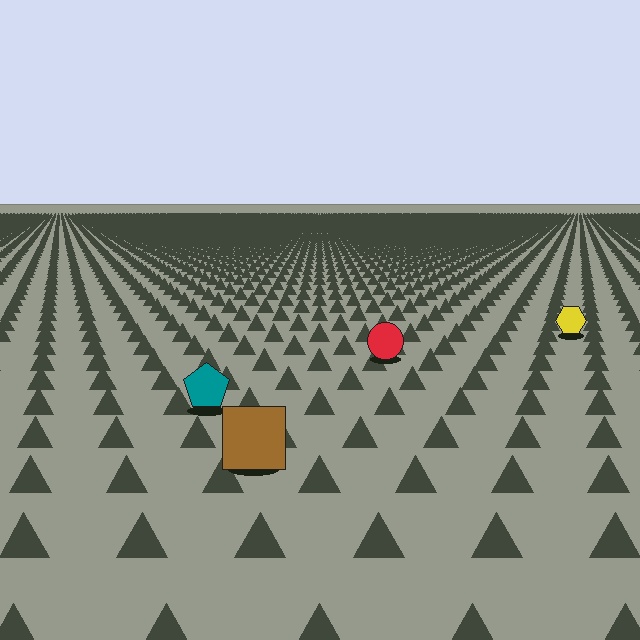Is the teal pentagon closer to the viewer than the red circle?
Yes. The teal pentagon is closer — you can tell from the texture gradient: the ground texture is coarser near it.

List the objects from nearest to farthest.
From nearest to farthest: the brown square, the teal pentagon, the red circle, the yellow hexagon.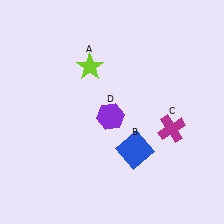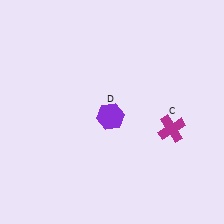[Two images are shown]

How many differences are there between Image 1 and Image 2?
There are 2 differences between the two images.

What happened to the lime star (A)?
The lime star (A) was removed in Image 2. It was in the top-left area of Image 1.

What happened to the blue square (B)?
The blue square (B) was removed in Image 2. It was in the bottom-right area of Image 1.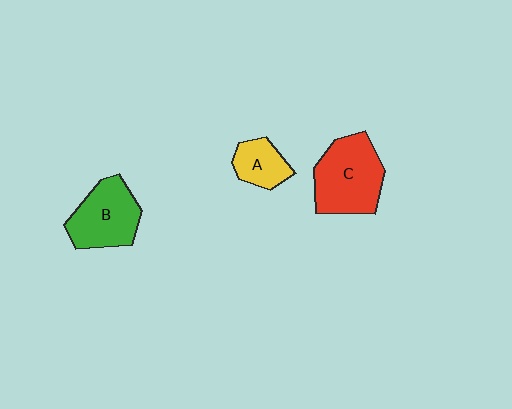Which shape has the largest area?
Shape C (red).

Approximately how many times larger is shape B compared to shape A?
Approximately 1.8 times.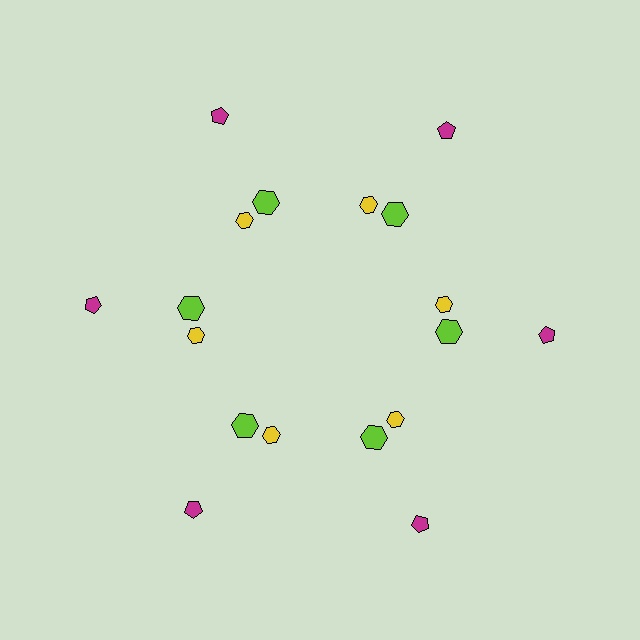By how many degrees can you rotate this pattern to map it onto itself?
The pattern maps onto itself every 60 degrees of rotation.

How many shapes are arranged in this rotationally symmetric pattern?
There are 18 shapes, arranged in 6 groups of 3.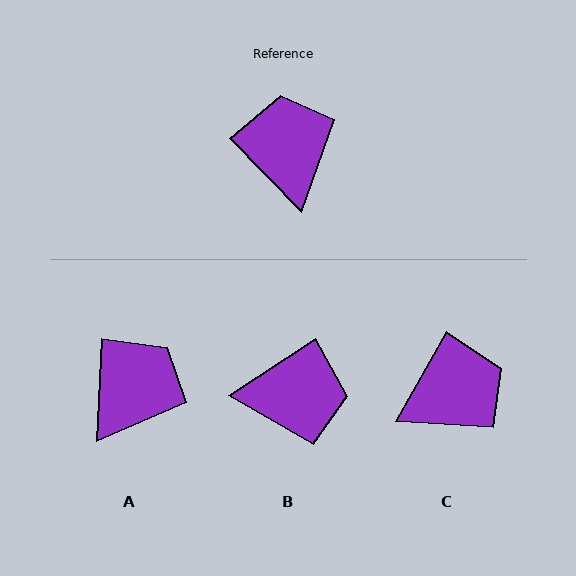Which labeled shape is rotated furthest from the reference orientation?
B, about 101 degrees away.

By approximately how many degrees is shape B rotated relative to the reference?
Approximately 101 degrees clockwise.